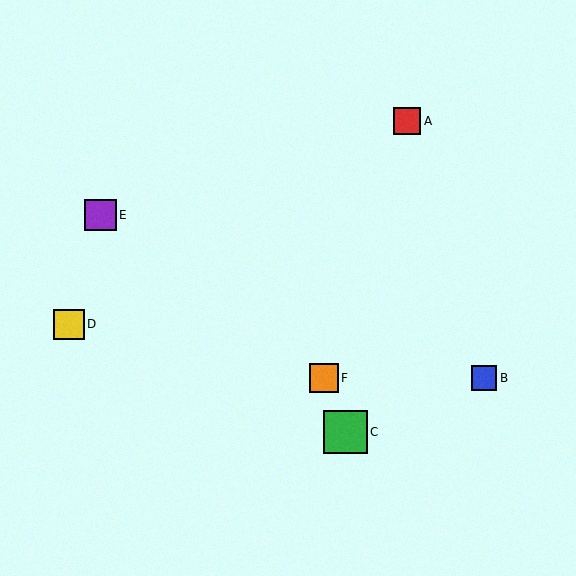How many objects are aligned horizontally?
2 objects (B, F) are aligned horizontally.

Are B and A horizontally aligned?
No, B is at y≈378 and A is at y≈121.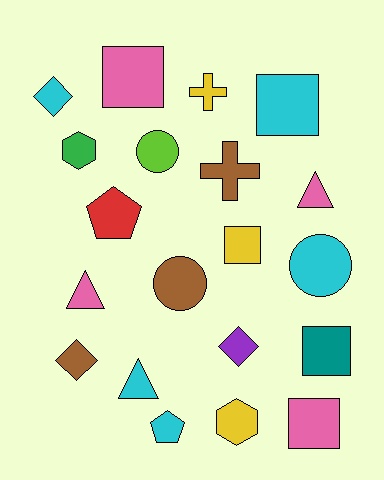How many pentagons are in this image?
There are 2 pentagons.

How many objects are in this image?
There are 20 objects.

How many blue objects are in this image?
There are no blue objects.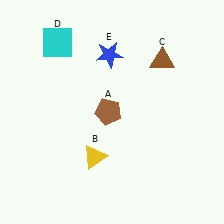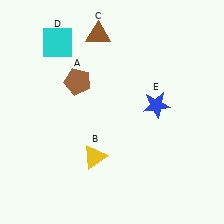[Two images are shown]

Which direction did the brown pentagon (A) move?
The brown pentagon (A) moved left.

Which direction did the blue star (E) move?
The blue star (E) moved down.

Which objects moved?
The objects that moved are: the brown pentagon (A), the brown triangle (C), the blue star (E).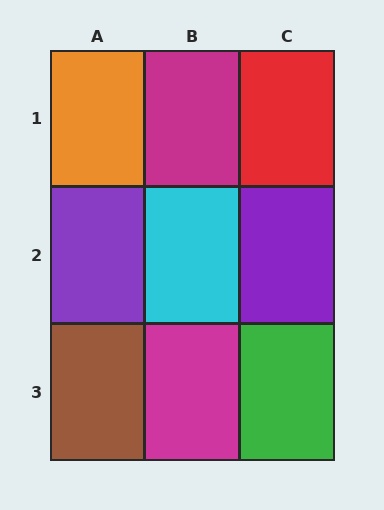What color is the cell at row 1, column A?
Orange.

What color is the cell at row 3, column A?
Brown.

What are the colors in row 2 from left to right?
Purple, cyan, purple.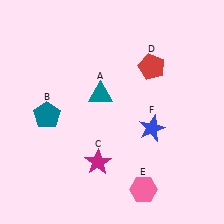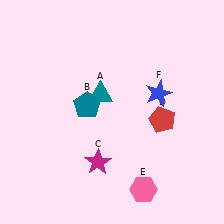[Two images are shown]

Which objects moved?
The objects that moved are: the teal pentagon (B), the red pentagon (D), the blue star (F).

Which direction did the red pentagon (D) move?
The red pentagon (D) moved down.